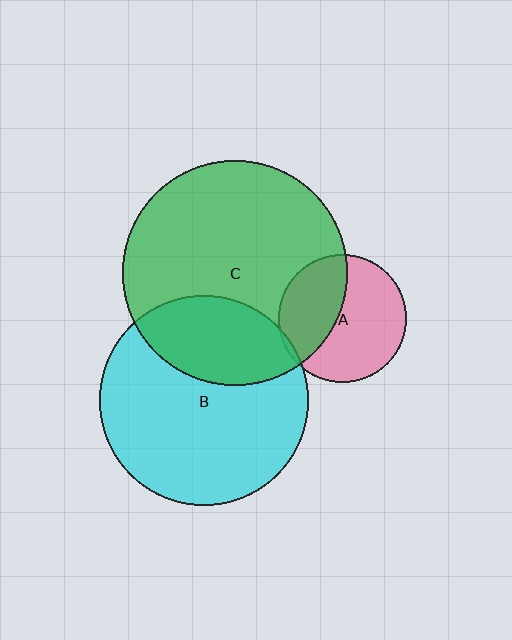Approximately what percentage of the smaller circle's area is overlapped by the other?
Approximately 40%.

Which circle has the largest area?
Circle C (green).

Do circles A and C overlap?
Yes.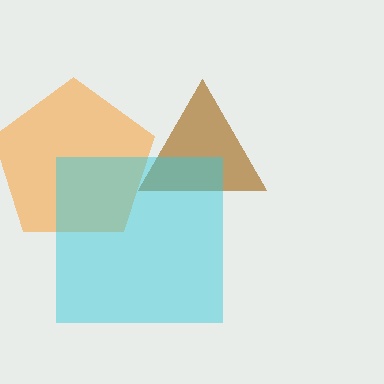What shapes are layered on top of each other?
The layered shapes are: a brown triangle, an orange pentagon, a cyan square.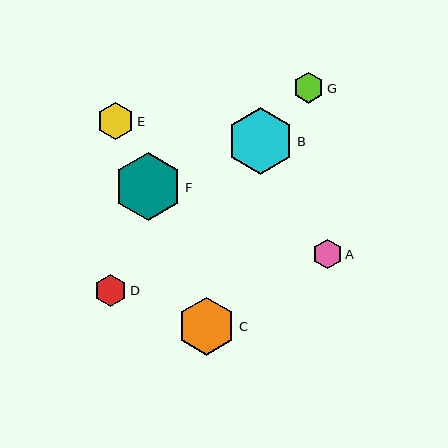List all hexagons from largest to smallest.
From largest to smallest: F, B, C, E, D, G, A.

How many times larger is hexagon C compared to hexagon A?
Hexagon C is approximately 2.0 times the size of hexagon A.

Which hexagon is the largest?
Hexagon F is the largest with a size of approximately 68 pixels.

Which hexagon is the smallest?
Hexagon A is the smallest with a size of approximately 30 pixels.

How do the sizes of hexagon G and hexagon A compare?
Hexagon G and hexagon A are approximately the same size.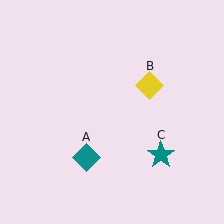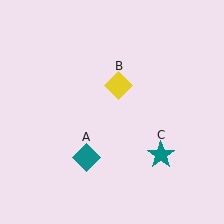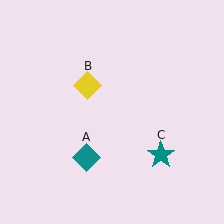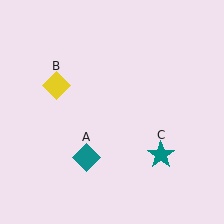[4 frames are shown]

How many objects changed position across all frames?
1 object changed position: yellow diamond (object B).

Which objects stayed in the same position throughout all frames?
Teal diamond (object A) and teal star (object C) remained stationary.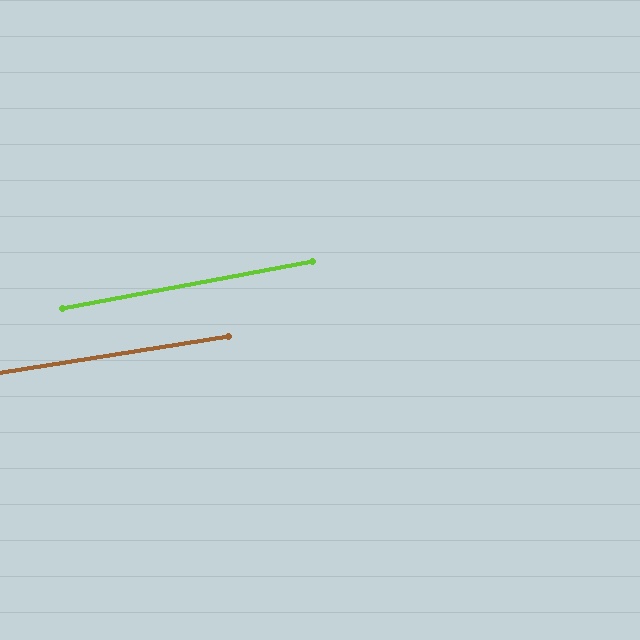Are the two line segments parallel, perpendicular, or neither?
Parallel — their directions differ by only 1.4°.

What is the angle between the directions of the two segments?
Approximately 1 degree.